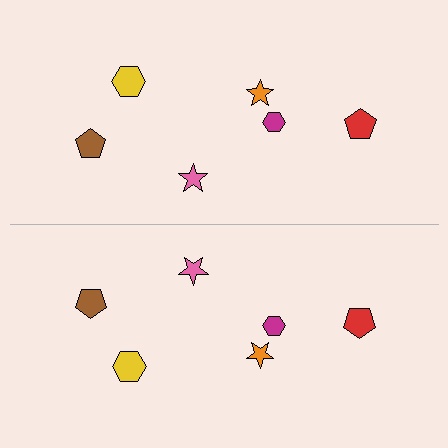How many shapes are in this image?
There are 12 shapes in this image.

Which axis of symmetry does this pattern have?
The pattern has a horizontal axis of symmetry running through the center of the image.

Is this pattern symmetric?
Yes, this pattern has bilateral (reflection) symmetry.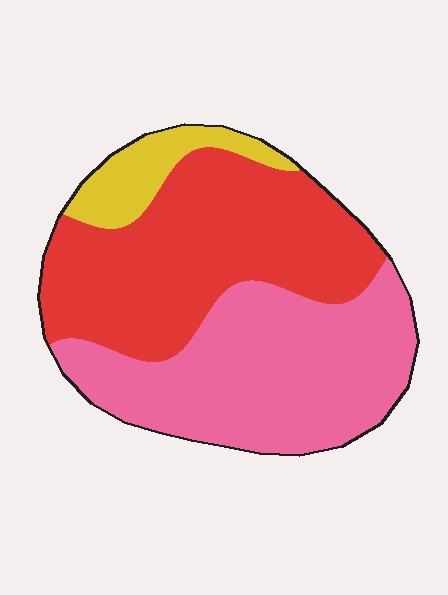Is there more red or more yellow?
Red.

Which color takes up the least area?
Yellow, at roughly 10%.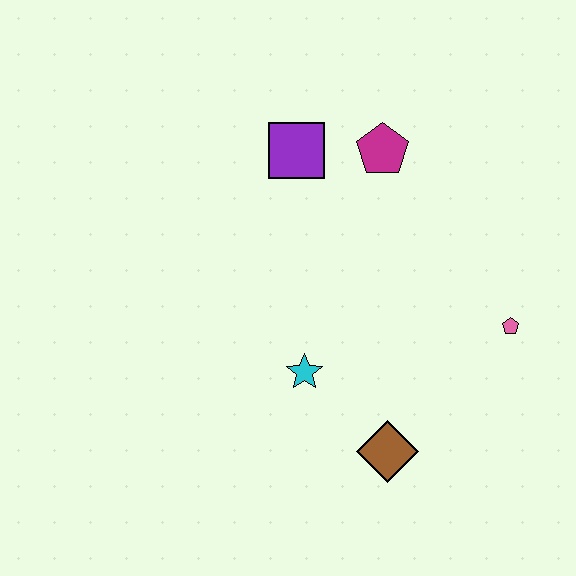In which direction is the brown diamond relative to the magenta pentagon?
The brown diamond is below the magenta pentagon.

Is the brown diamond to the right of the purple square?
Yes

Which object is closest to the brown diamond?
The cyan star is closest to the brown diamond.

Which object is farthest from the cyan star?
The magenta pentagon is farthest from the cyan star.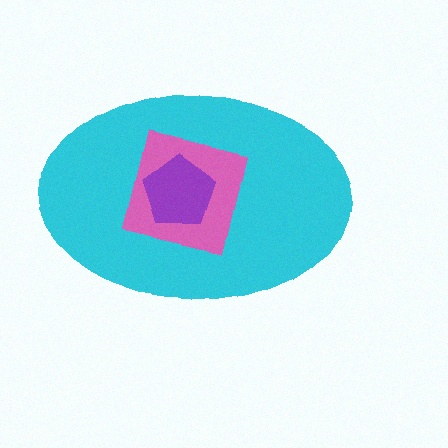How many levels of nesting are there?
3.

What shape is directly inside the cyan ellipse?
The pink square.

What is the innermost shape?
The purple pentagon.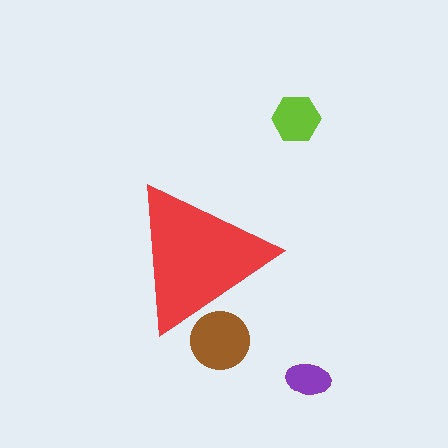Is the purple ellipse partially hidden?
No, the purple ellipse is fully visible.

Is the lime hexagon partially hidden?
No, the lime hexagon is fully visible.